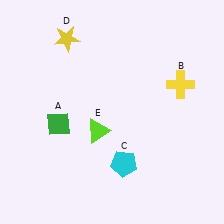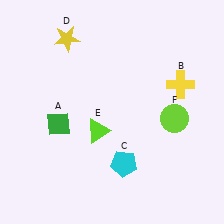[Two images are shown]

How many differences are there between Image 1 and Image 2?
There is 1 difference between the two images.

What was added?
A lime circle (F) was added in Image 2.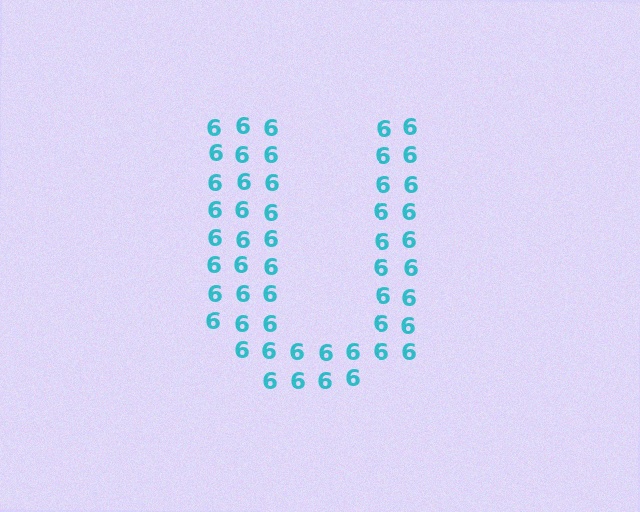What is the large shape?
The large shape is the letter U.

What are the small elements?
The small elements are digit 6's.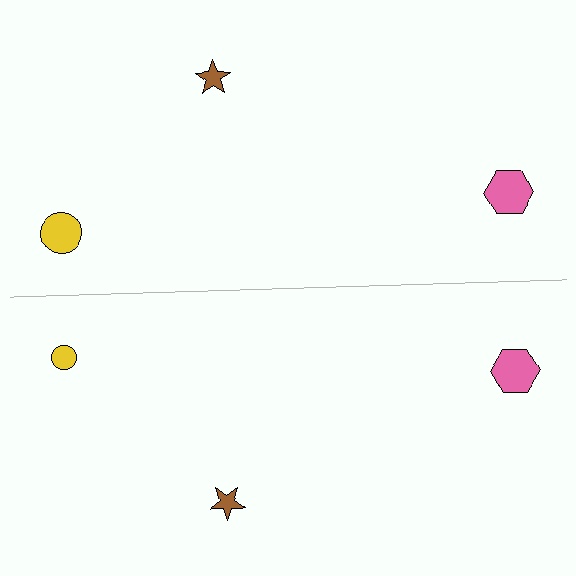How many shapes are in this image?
There are 6 shapes in this image.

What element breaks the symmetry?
The yellow circle on the bottom side has a different size than its mirror counterpart.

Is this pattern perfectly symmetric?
No, the pattern is not perfectly symmetric. The yellow circle on the bottom side has a different size than its mirror counterpart.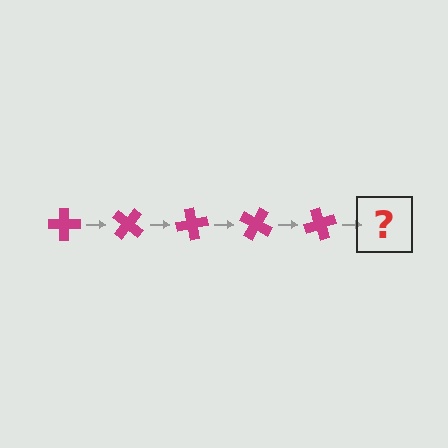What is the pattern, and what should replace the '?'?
The pattern is that the cross rotates 40 degrees each step. The '?' should be a magenta cross rotated 200 degrees.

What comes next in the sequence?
The next element should be a magenta cross rotated 200 degrees.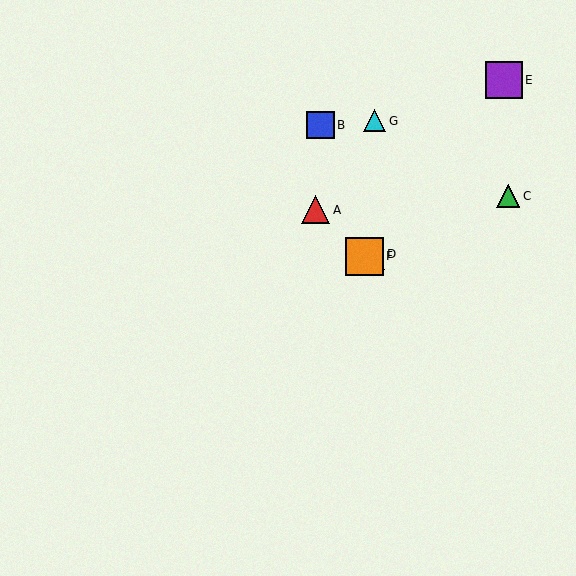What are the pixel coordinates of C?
Object C is at (508, 196).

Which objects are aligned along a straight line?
Objects C, D, F are aligned along a straight line.